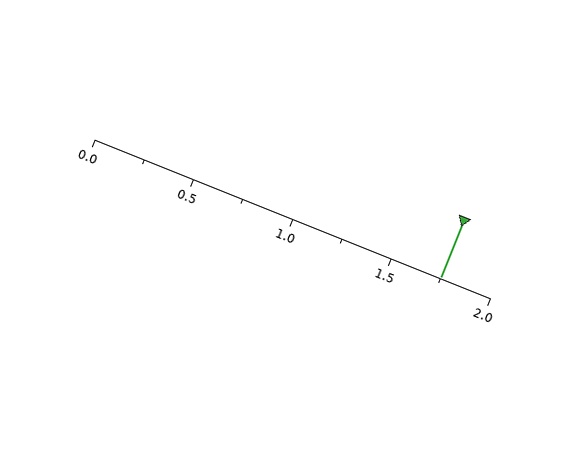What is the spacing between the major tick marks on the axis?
The major ticks are spaced 0.5 apart.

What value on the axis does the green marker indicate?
The marker indicates approximately 1.75.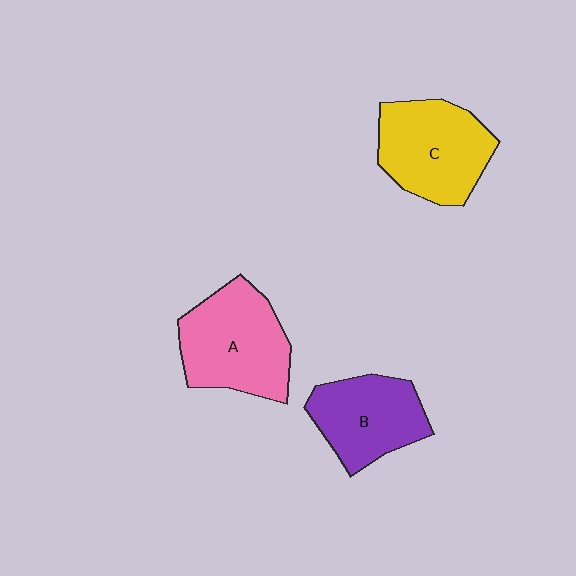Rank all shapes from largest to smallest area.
From largest to smallest: A (pink), C (yellow), B (purple).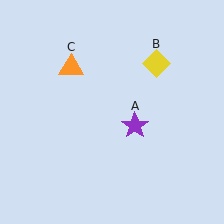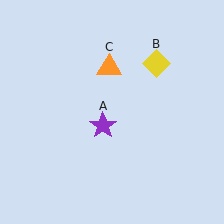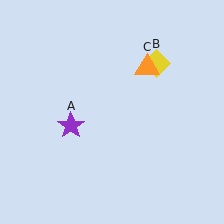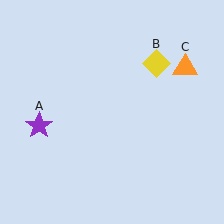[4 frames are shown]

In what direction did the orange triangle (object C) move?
The orange triangle (object C) moved right.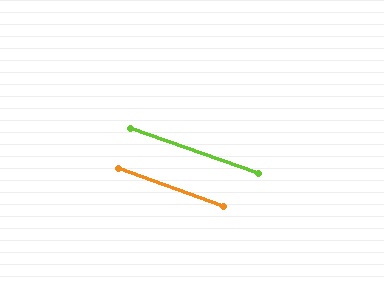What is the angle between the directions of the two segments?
Approximately 0 degrees.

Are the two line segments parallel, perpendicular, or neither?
Parallel — their directions differ by only 0.4°.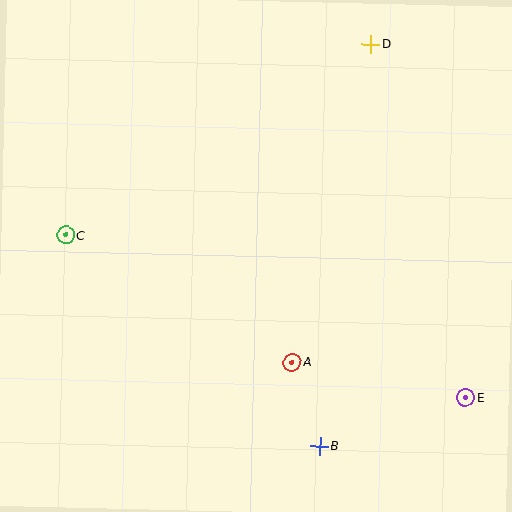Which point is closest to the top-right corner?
Point D is closest to the top-right corner.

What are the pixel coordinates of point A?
Point A is at (292, 362).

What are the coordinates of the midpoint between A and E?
The midpoint between A and E is at (379, 380).